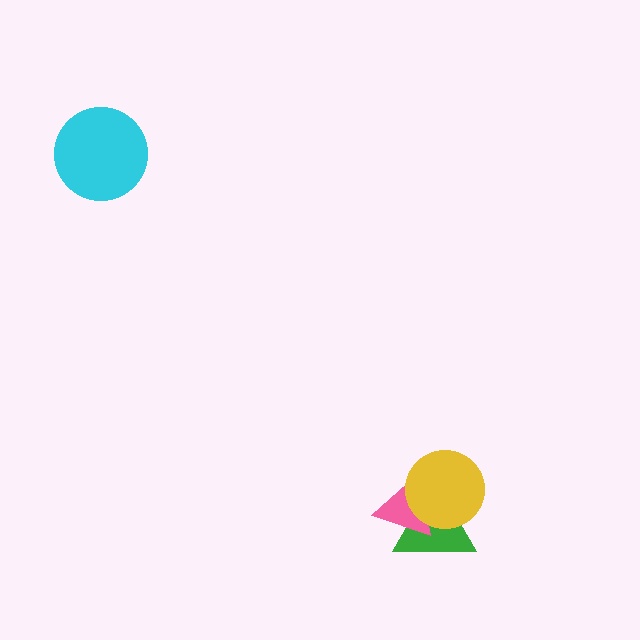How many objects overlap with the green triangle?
2 objects overlap with the green triangle.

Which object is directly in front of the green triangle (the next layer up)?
The pink triangle is directly in front of the green triangle.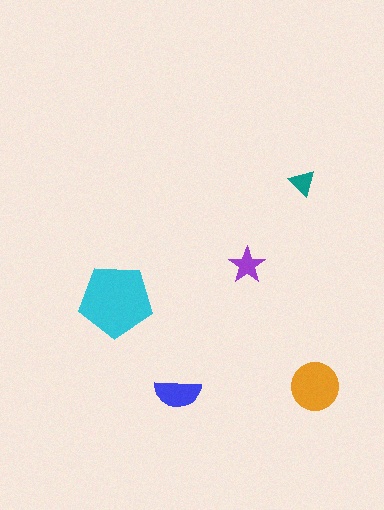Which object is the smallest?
The teal triangle.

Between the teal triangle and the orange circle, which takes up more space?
The orange circle.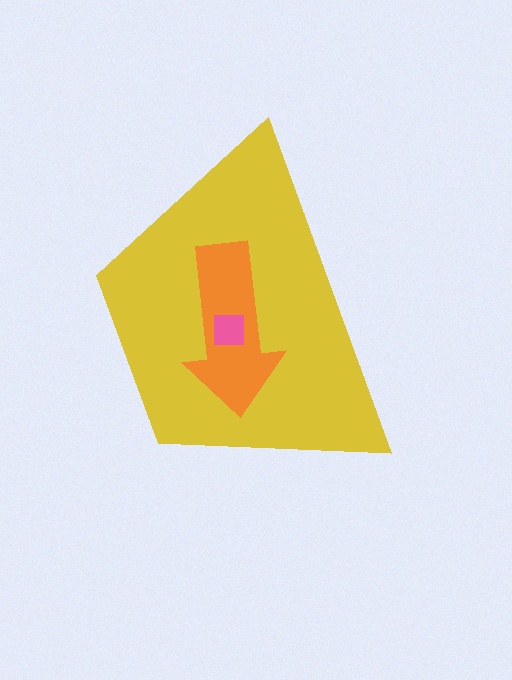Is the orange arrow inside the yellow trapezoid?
Yes.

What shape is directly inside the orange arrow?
The pink square.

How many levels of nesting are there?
3.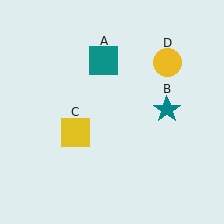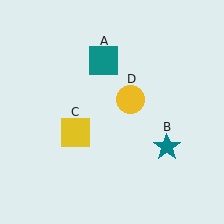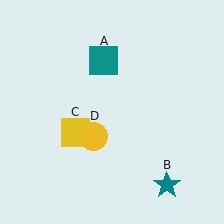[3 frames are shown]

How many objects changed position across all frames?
2 objects changed position: teal star (object B), yellow circle (object D).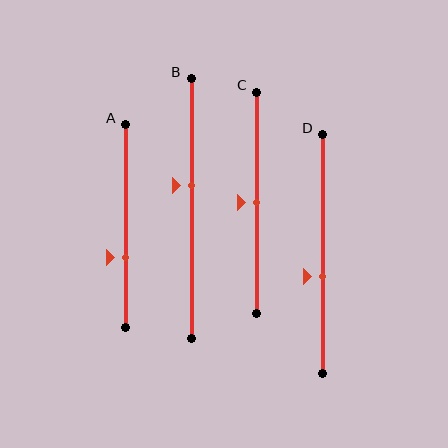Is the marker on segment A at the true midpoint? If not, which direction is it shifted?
No, the marker on segment A is shifted downward by about 16% of the segment length.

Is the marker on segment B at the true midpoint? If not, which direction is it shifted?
No, the marker on segment B is shifted upward by about 9% of the segment length.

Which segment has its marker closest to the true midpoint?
Segment C has its marker closest to the true midpoint.